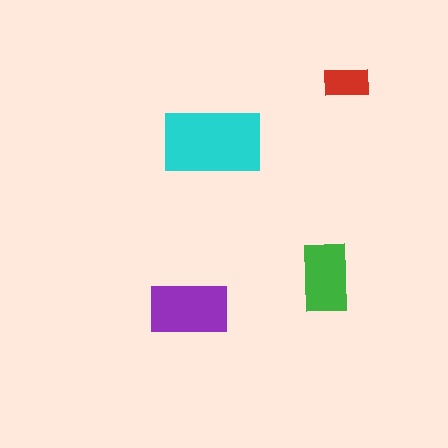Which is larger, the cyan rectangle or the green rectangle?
The cyan one.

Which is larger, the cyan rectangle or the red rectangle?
The cyan one.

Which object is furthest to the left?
The purple rectangle is leftmost.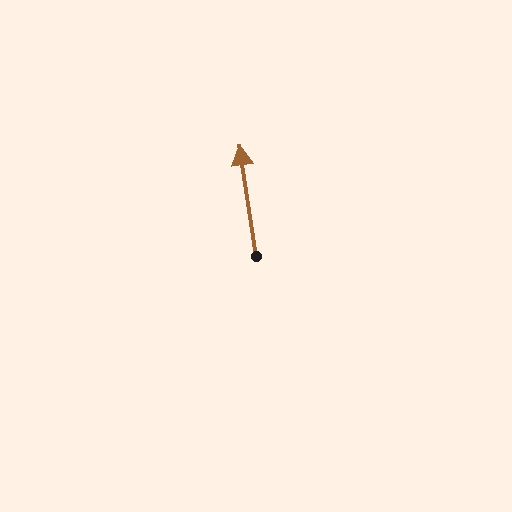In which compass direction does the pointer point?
North.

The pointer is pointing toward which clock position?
Roughly 12 o'clock.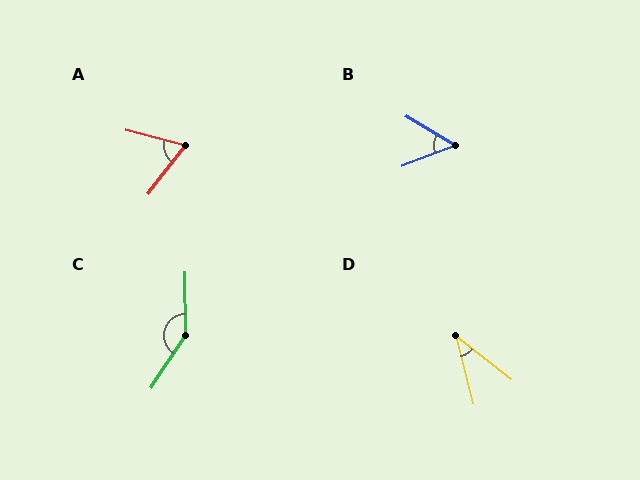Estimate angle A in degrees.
Approximately 67 degrees.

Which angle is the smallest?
D, at approximately 38 degrees.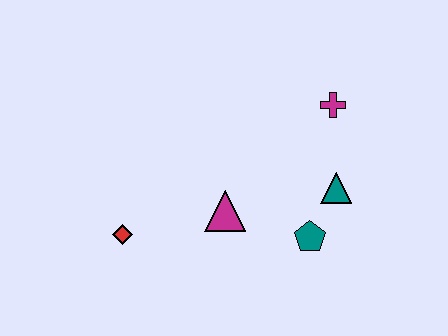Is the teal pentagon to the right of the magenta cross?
No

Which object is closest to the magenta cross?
The teal triangle is closest to the magenta cross.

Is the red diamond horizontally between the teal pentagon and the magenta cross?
No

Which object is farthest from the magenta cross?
The red diamond is farthest from the magenta cross.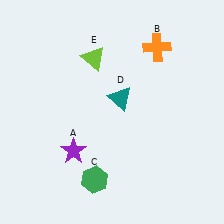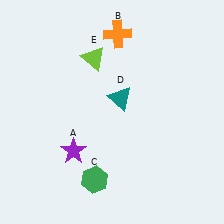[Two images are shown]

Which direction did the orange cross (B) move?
The orange cross (B) moved left.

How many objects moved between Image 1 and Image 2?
1 object moved between the two images.